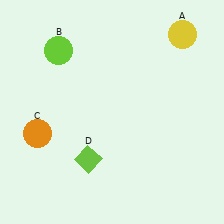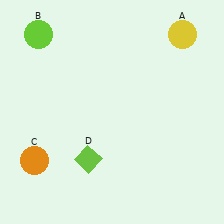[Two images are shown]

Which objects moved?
The objects that moved are: the lime circle (B), the orange circle (C).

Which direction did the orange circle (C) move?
The orange circle (C) moved down.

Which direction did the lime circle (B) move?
The lime circle (B) moved left.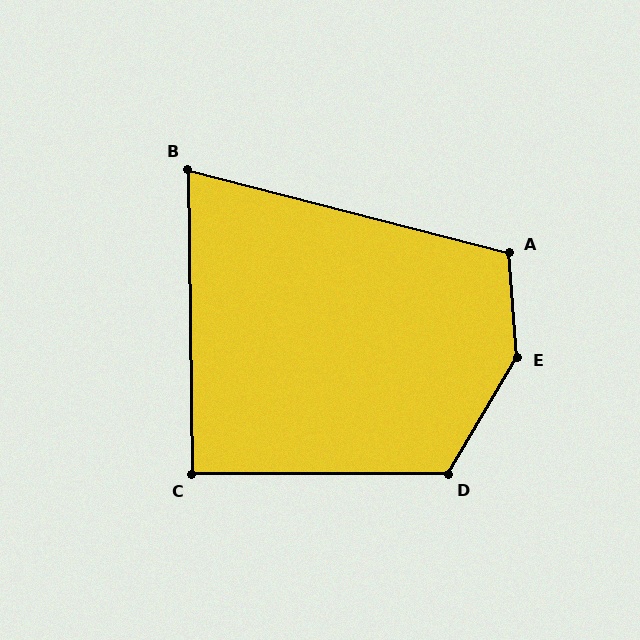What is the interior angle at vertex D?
Approximately 120 degrees (obtuse).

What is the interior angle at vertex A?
Approximately 109 degrees (obtuse).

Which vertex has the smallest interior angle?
B, at approximately 75 degrees.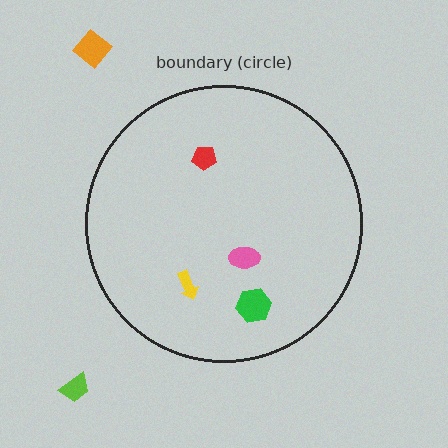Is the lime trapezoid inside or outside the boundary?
Outside.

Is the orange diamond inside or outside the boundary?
Outside.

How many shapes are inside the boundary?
4 inside, 2 outside.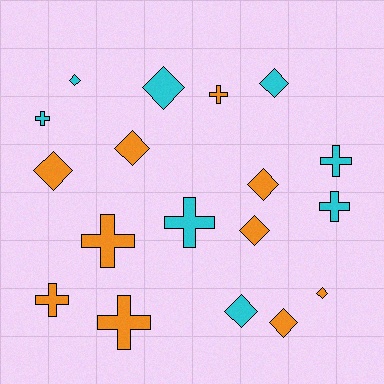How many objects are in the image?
There are 18 objects.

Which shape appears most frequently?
Diamond, with 10 objects.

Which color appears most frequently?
Orange, with 10 objects.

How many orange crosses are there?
There are 4 orange crosses.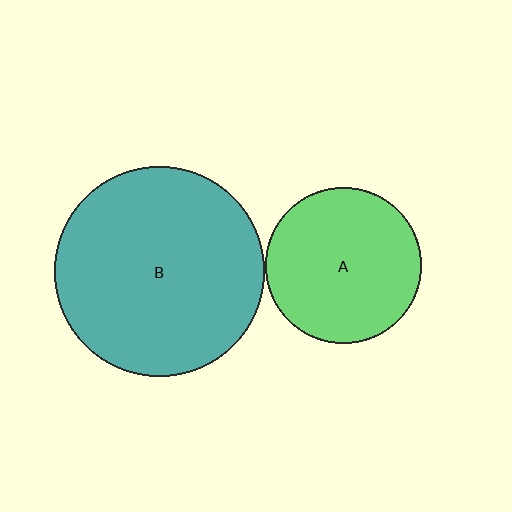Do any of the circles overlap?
No, none of the circles overlap.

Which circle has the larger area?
Circle B (teal).